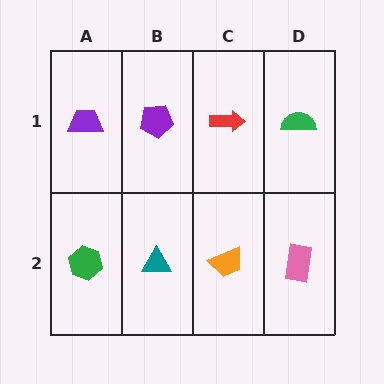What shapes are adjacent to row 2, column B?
A purple pentagon (row 1, column B), a green hexagon (row 2, column A), an orange trapezoid (row 2, column C).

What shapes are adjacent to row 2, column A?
A purple trapezoid (row 1, column A), a teal triangle (row 2, column B).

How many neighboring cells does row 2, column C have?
3.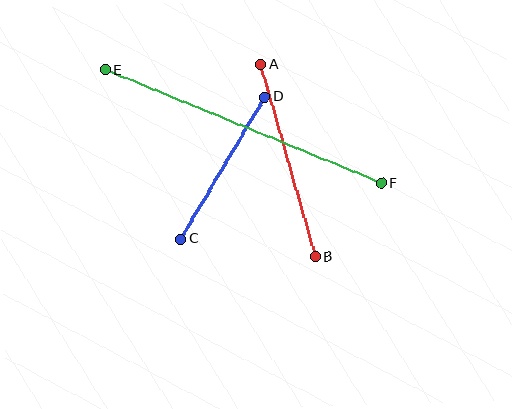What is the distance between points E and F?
The distance is approximately 298 pixels.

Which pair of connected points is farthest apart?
Points E and F are farthest apart.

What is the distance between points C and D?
The distance is approximately 165 pixels.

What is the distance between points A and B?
The distance is approximately 200 pixels.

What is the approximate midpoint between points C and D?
The midpoint is at approximately (223, 168) pixels.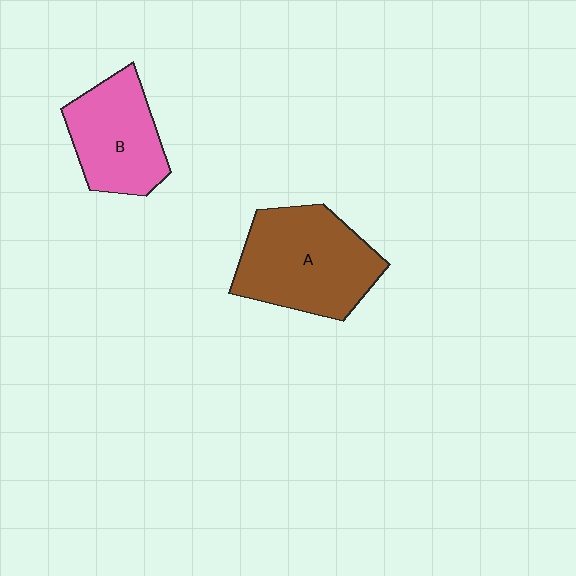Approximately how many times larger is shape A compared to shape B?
Approximately 1.3 times.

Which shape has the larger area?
Shape A (brown).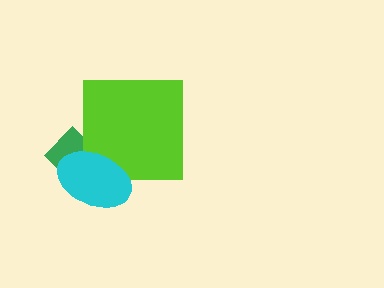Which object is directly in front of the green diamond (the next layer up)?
The lime square is directly in front of the green diamond.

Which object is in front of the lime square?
The cyan ellipse is in front of the lime square.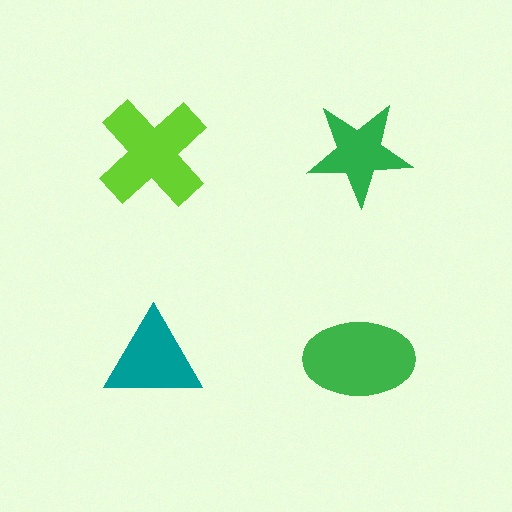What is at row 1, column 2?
A green star.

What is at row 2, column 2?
A green ellipse.